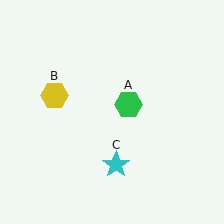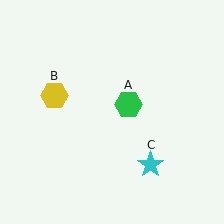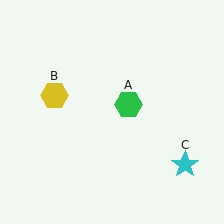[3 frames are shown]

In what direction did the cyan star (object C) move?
The cyan star (object C) moved right.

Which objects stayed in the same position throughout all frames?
Green hexagon (object A) and yellow hexagon (object B) remained stationary.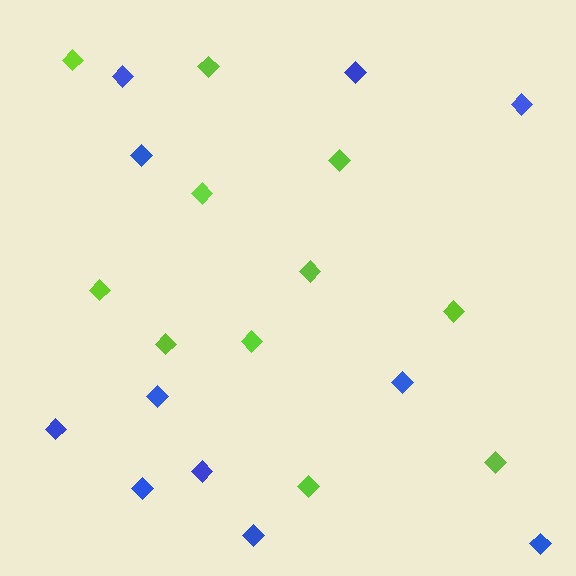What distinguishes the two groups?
There are 2 groups: one group of blue diamonds (11) and one group of lime diamonds (11).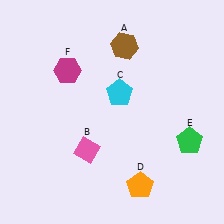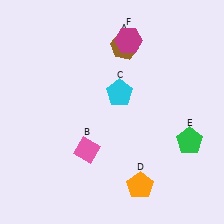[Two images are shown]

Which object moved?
The magenta hexagon (F) moved right.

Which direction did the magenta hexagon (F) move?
The magenta hexagon (F) moved right.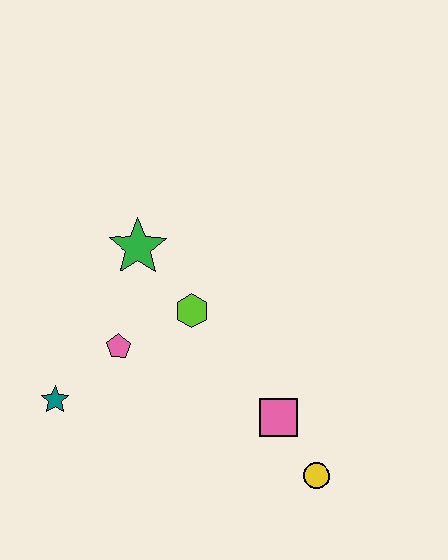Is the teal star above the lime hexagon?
No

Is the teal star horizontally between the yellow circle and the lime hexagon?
No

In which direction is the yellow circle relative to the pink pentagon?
The yellow circle is to the right of the pink pentagon.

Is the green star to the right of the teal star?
Yes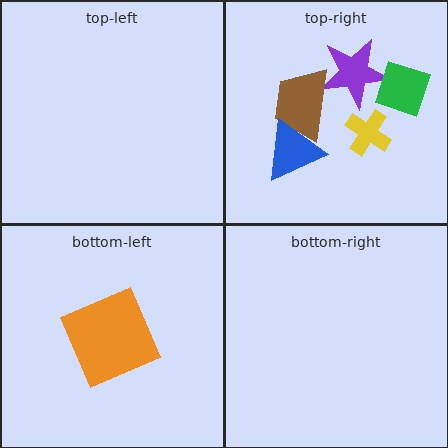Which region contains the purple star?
The top-right region.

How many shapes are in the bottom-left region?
1.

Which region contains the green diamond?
The top-right region.